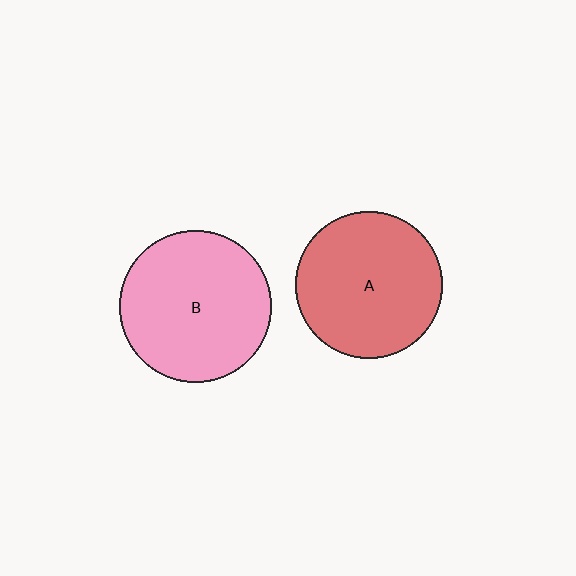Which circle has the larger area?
Circle B (pink).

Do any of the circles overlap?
No, none of the circles overlap.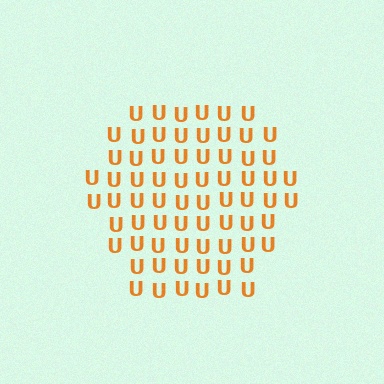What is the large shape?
The large shape is a hexagon.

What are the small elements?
The small elements are letter U's.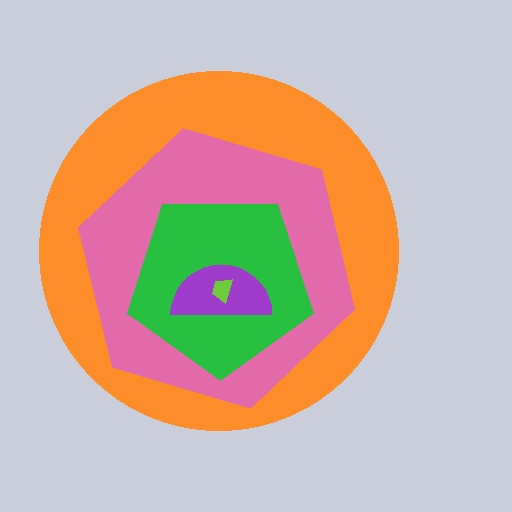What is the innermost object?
The lime trapezoid.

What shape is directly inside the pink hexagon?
The green pentagon.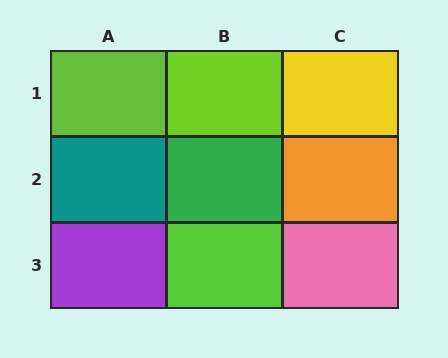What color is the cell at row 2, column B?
Green.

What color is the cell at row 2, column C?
Orange.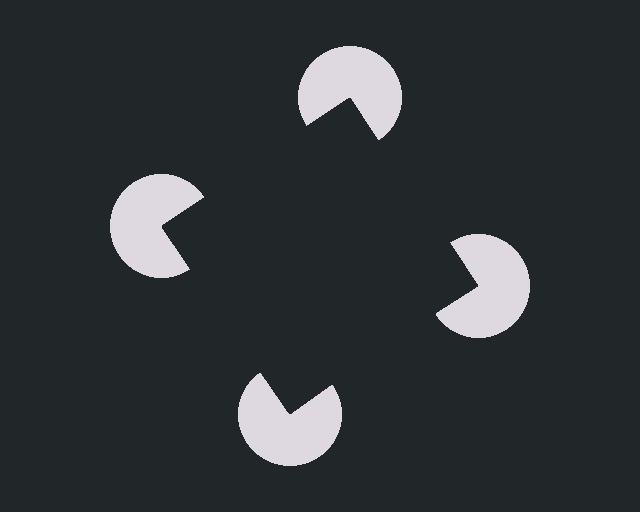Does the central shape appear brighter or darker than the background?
It typically appears slightly darker than the background, even though no actual brightness change is drawn.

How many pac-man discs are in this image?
There are 4 — one at each vertex of the illusory square.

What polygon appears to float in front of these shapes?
An illusory square — its edges are inferred from the aligned wedge cuts in the pac-man discs, not physically drawn.